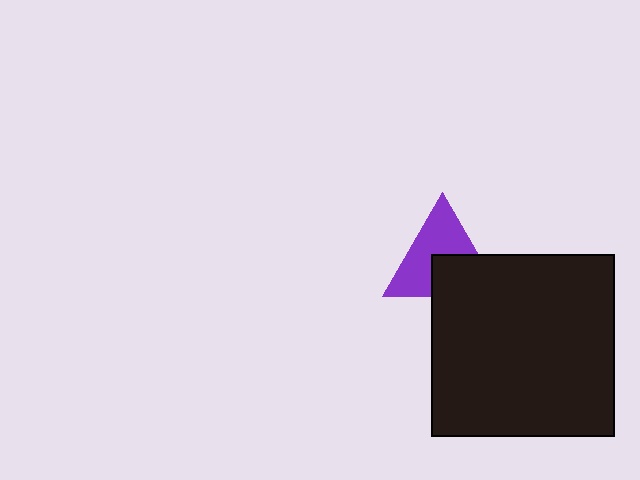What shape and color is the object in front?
The object in front is a black square.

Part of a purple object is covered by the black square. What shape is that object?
It is a triangle.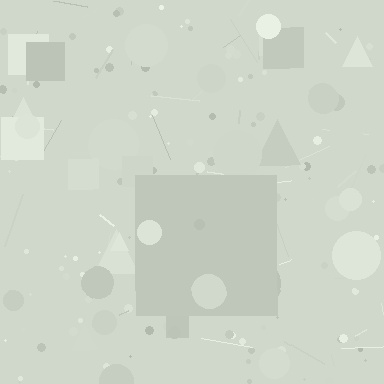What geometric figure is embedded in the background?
A square is embedded in the background.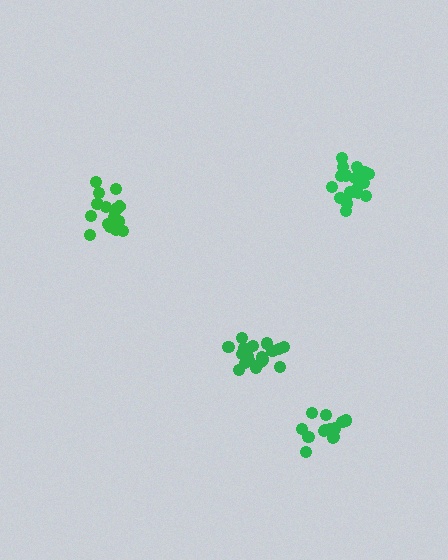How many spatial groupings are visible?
There are 4 spatial groupings.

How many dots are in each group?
Group 1: 20 dots, Group 2: 16 dots, Group 3: 19 dots, Group 4: 15 dots (70 total).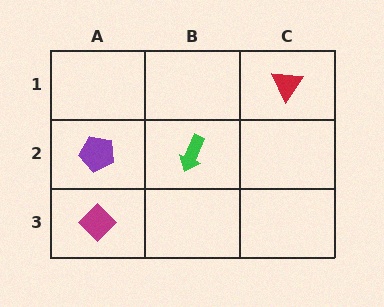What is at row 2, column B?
A green arrow.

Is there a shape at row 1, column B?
No, that cell is empty.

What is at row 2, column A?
A purple pentagon.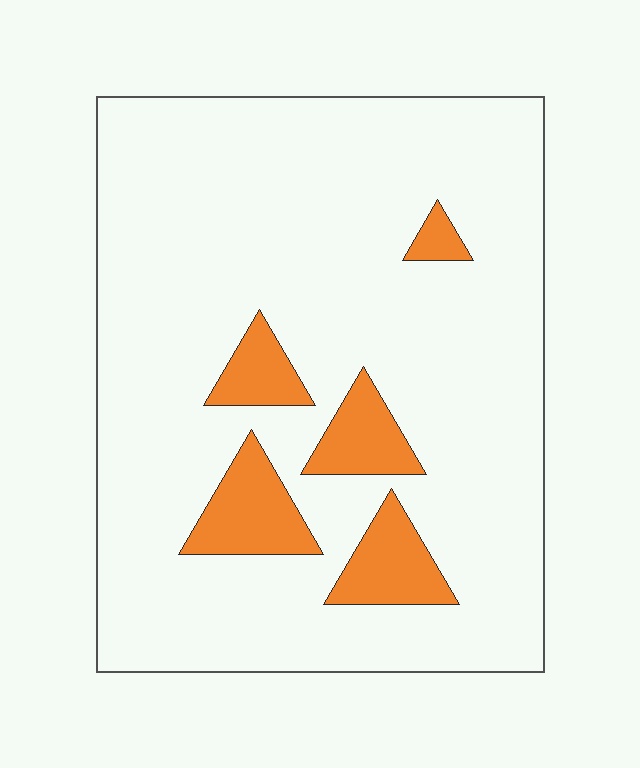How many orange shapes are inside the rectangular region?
5.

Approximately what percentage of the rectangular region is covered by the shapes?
Approximately 10%.